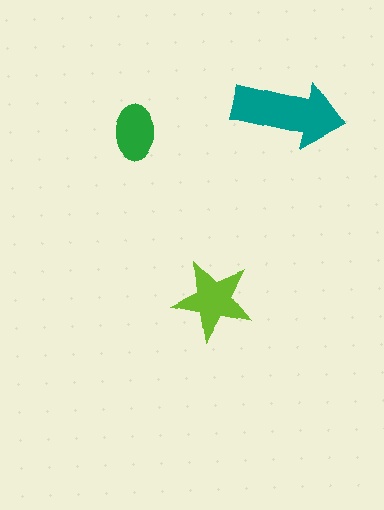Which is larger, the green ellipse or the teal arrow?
The teal arrow.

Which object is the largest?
The teal arrow.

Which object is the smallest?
The green ellipse.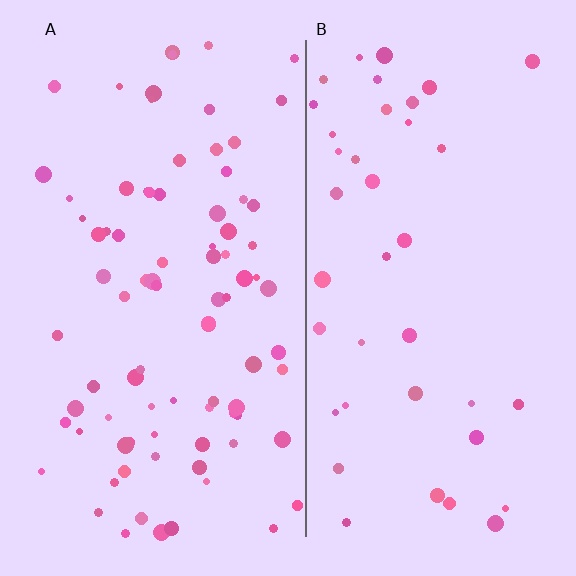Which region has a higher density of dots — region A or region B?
A (the left).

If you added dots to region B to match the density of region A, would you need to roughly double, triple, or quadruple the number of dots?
Approximately double.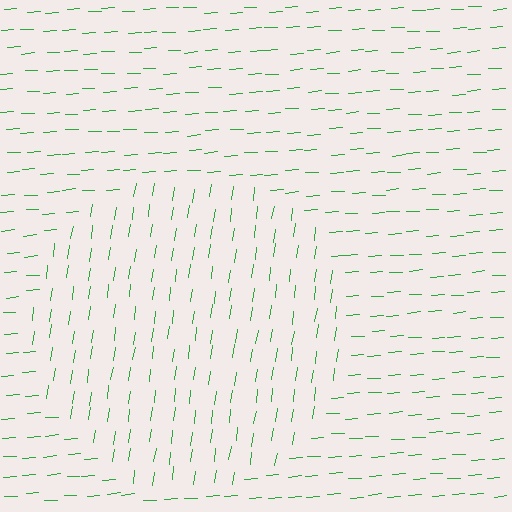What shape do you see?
I see a circle.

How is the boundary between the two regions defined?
The boundary is defined purely by a change in line orientation (approximately 78 degrees difference). All lines are the same color and thickness.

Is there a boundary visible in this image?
Yes, there is a texture boundary formed by a change in line orientation.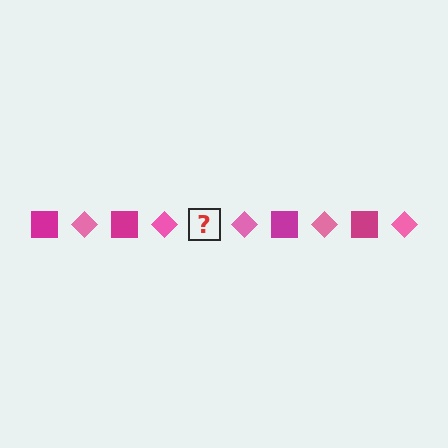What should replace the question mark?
The question mark should be replaced with a magenta square.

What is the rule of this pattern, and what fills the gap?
The rule is that the pattern alternates between magenta square and pink diamond. The gap should be filled with a magenta square.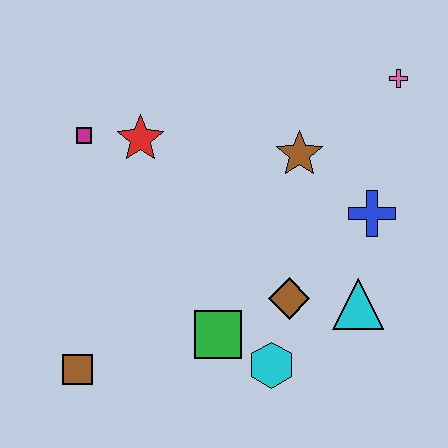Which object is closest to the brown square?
The green square is closest to the brown square.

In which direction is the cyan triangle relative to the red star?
The cyan triangle is to the right of the red star.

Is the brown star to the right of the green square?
Yes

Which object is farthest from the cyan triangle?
The magenta square is farthest from the cyan triangle.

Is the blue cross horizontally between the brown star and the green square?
No